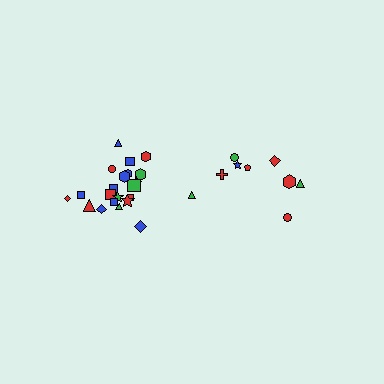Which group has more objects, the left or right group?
The left group.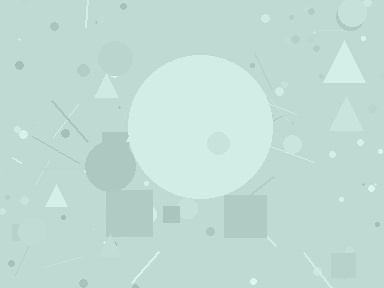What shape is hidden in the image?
A circle is hidden in the image.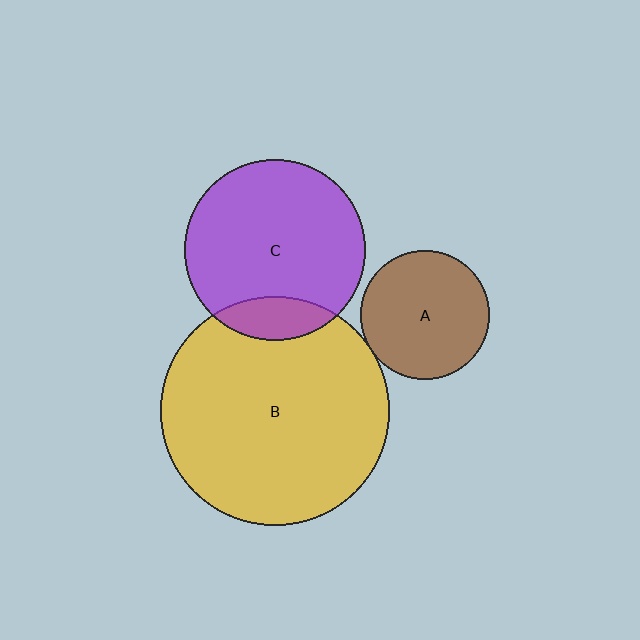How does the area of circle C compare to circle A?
Approximately 2.0 times.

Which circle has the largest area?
Circle B (yellow).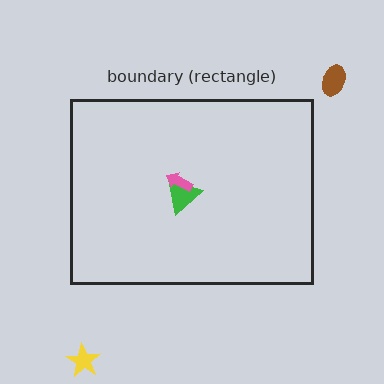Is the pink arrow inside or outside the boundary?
Inside.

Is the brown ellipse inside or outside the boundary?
Outside.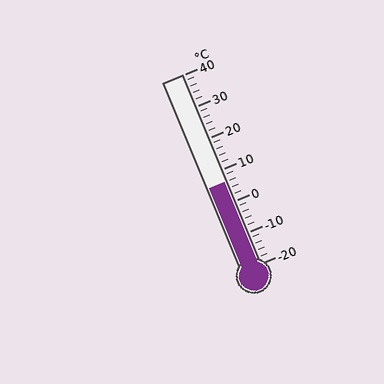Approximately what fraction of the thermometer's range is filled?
The thermometer is filled to approximately 45% of its range.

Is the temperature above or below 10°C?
The temperature is below 10°C.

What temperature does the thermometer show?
The thermometer shows approximately 6°C.